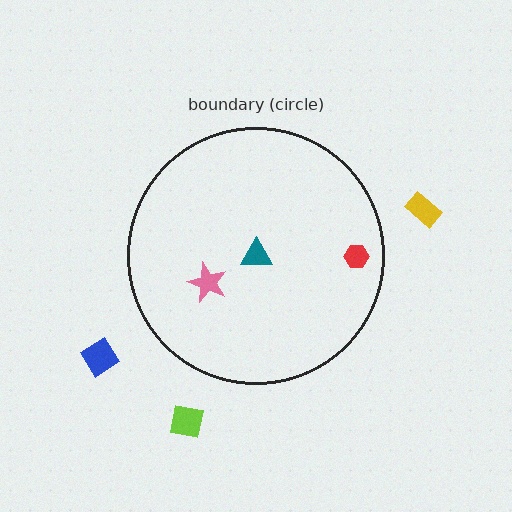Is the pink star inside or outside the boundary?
Inside.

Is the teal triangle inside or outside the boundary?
Inside.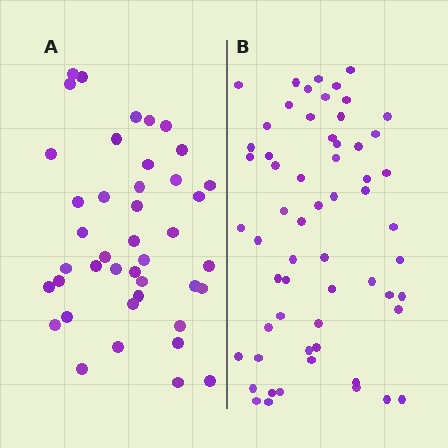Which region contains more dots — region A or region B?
Region B (the right region) has more dots.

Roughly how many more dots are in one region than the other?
Region B has approximately 20 more dots than region A.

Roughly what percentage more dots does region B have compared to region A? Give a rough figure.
About 45% more.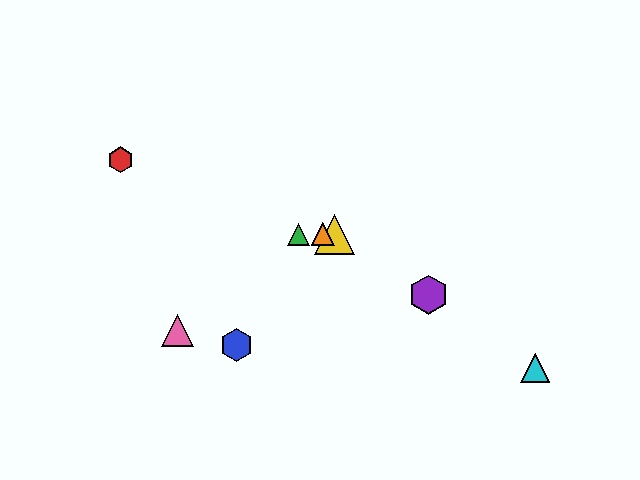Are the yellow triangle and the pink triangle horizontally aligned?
No, the yellow triangle is at y≈234 and the pink triangle is at y≈331.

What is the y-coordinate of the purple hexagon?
The purple hexagon is at y≈295.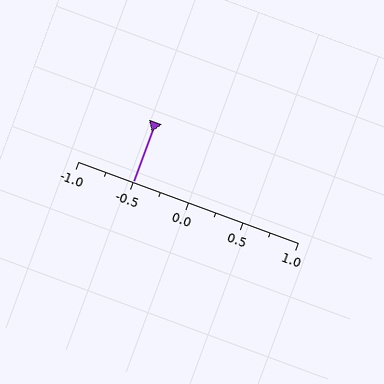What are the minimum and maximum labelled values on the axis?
The axis runs from -1.0 to 1.0.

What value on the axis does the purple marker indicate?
The marker indicates approximately -0.5.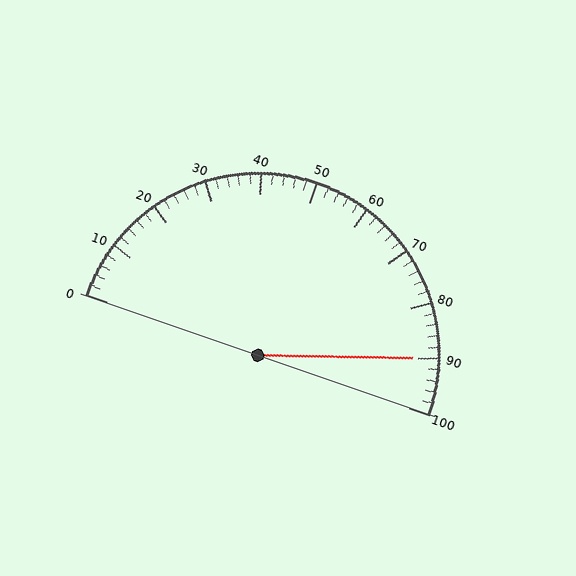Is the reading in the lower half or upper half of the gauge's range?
The reading is in the upper half of the range (0 to 100).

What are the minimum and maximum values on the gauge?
The gauge ranges from 0 to 100.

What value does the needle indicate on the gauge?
The needle indicates approximately 90.